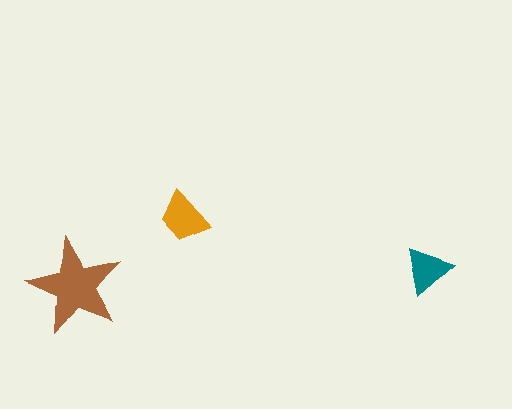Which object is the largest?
The brown star.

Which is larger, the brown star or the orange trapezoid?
The brown star.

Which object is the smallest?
The teal triangle.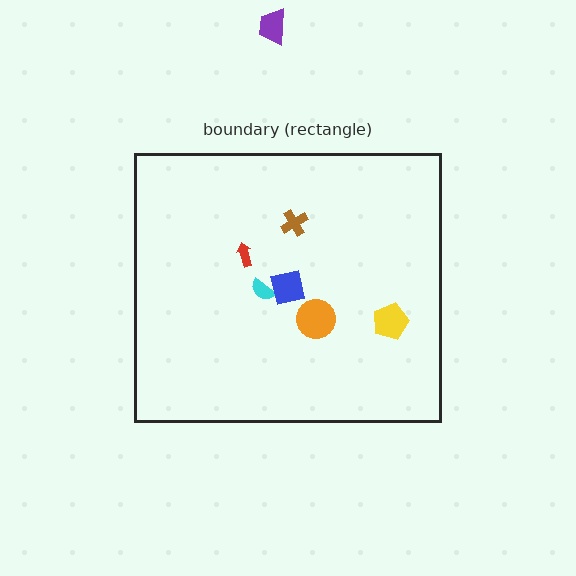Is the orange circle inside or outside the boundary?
Inside.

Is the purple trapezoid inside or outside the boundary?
Outside.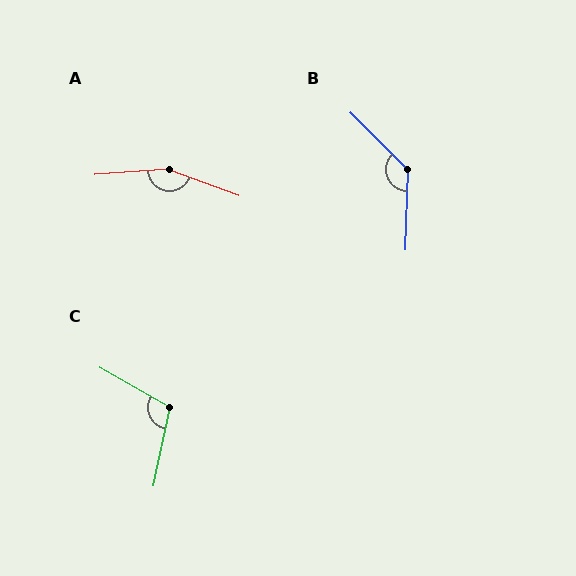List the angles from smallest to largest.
C (108°), B (133°), A (156°).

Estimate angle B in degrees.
Approximately 133 degrees.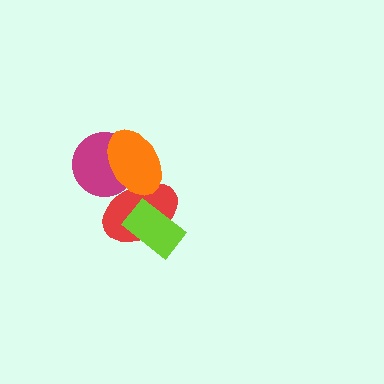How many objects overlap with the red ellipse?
3 objects overlap with the red ellipse.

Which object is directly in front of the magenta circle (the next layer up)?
The red ellipse is directly in front of the magenta circle.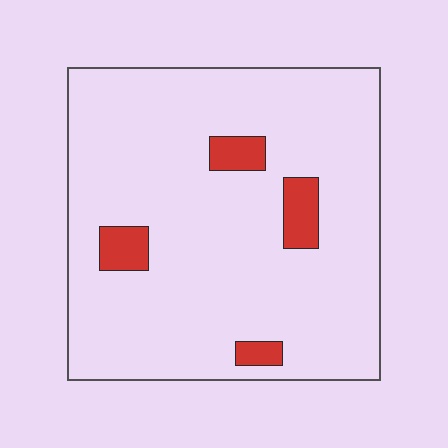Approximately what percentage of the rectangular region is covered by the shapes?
Approximately 10%.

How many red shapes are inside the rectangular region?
4.